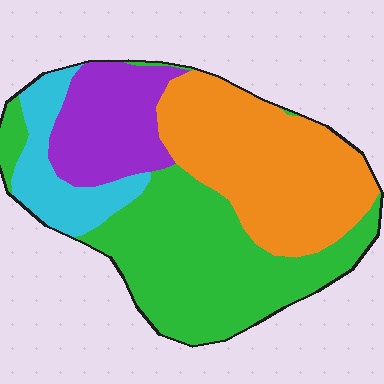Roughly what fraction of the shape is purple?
Purple covers around 15% of the shape.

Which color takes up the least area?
Cyan, at roughly 10%.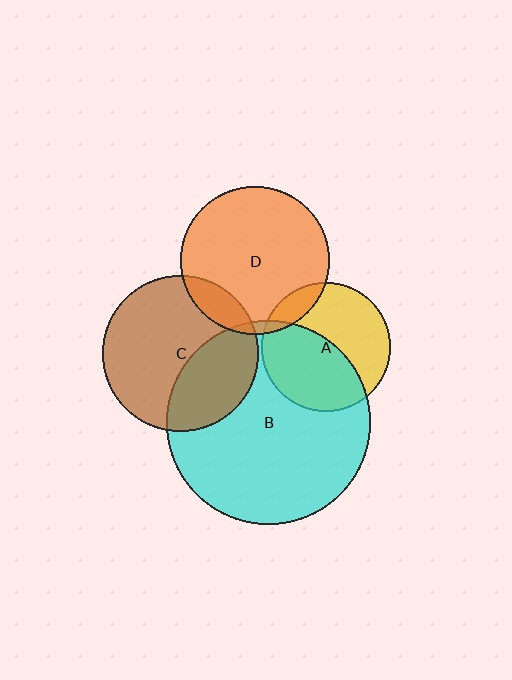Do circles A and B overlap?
Yes.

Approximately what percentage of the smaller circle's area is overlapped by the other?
Approximately 50%.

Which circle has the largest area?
Circle B (cyan).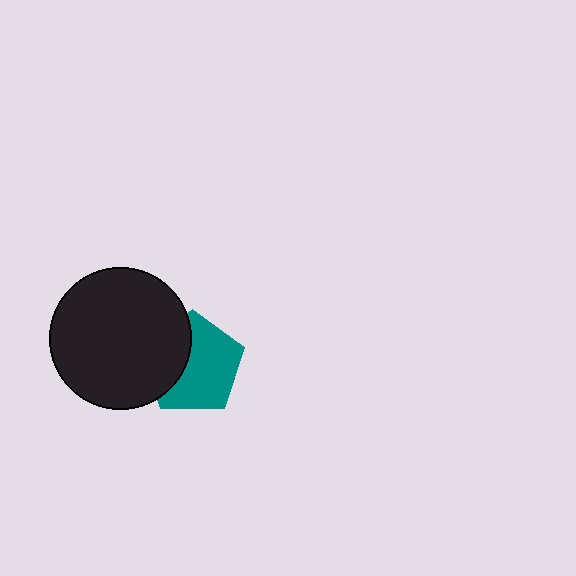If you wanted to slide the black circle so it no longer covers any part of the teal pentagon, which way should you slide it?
Slide it left — that is the most direct way to separate the two shapes.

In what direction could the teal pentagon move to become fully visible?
The teal pentagon could move right. That would shift it out from behind the black circle entirely.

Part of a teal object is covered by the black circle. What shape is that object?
It is a pentagon.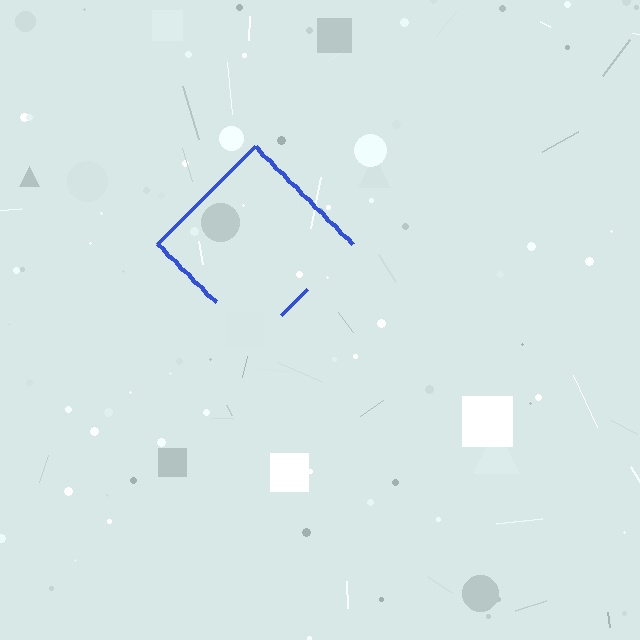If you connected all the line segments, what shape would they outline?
They would outline a diamond.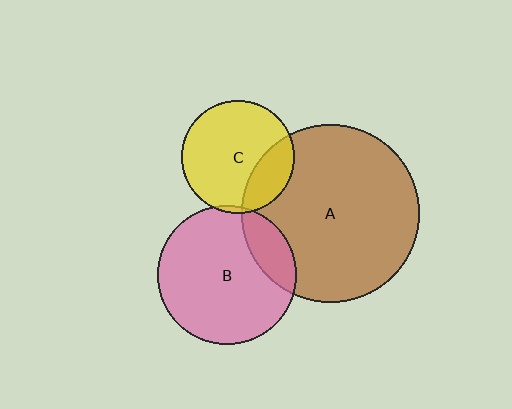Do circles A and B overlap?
Yes.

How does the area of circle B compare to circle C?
Approximately 1.5 times.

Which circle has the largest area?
Circle A (brown).